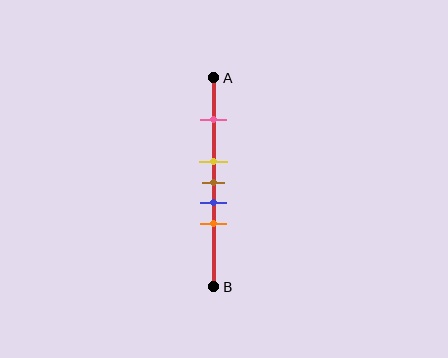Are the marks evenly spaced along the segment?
No, the marks are not evenly spaced.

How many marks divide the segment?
There are 5 marks dividing the segment.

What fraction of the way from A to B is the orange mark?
The orange mark is approximately 70% (0.7) of the way from A to B.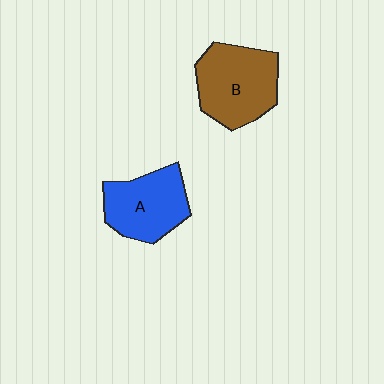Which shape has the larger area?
Shape B (brown).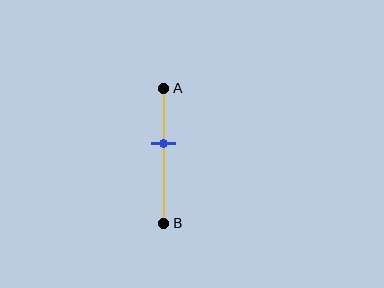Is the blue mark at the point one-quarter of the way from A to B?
No, the mark is at about 40% from A, not at the 25% one-quarter point.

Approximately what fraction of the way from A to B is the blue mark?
The blue mark is approximately 40% of the way from A to B.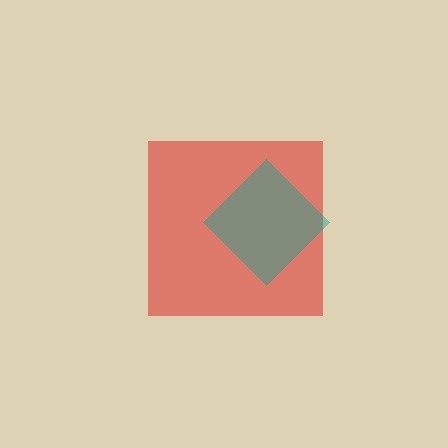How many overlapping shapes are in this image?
There are 2 overlapping shapes in the image.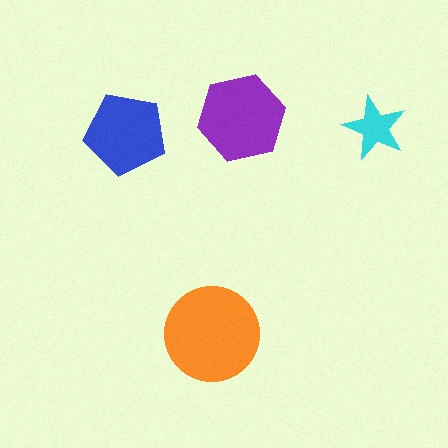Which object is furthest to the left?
The blue pentagon is leftmost.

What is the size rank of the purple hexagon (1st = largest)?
2nd.